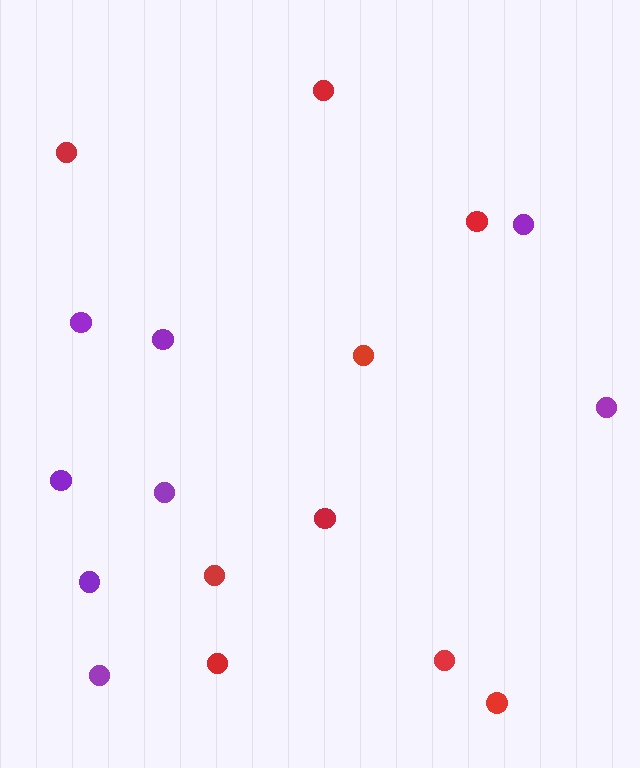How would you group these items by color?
There are 2 groups: one group of red circles (9) and one group of purple circles (8).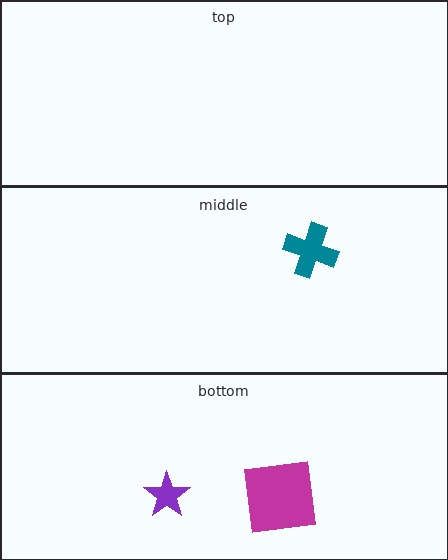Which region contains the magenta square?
The bottom region.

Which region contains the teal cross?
The middle region.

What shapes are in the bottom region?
The magenta square, the purple star.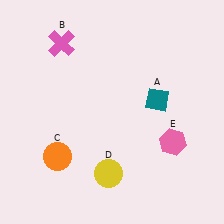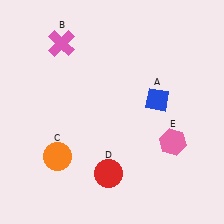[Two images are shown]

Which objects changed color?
A changed from teal to blue. D changed from yellow to red.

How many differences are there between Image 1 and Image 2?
There are 2 differences between the two images.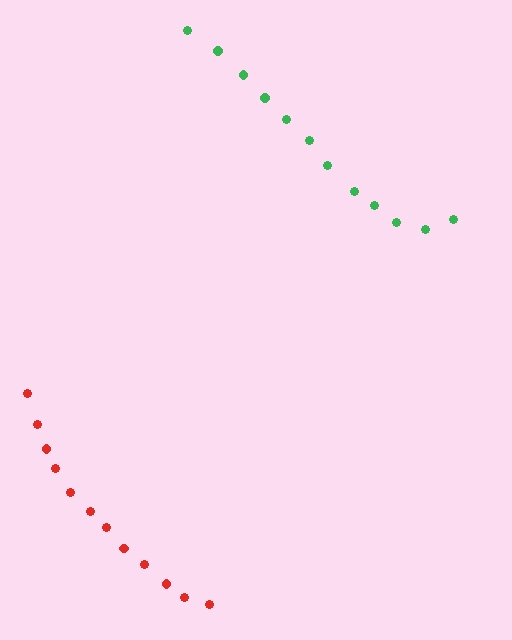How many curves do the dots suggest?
There are 2 distinct paths.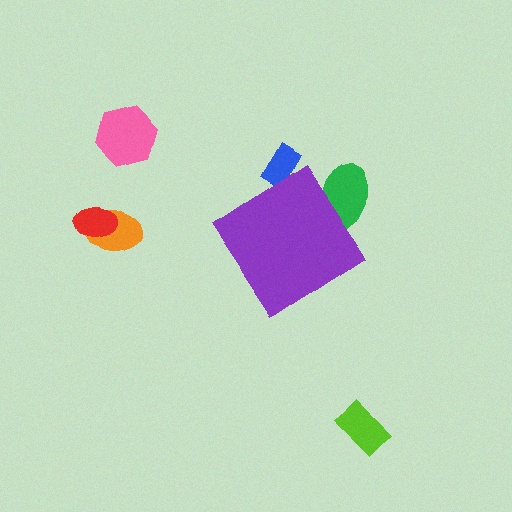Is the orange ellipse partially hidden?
No, the orange ellipse is fully visible.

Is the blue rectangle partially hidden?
Yes, the blue rectangle is partially hidden behind the purple diamond.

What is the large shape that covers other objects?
A purple diamond.